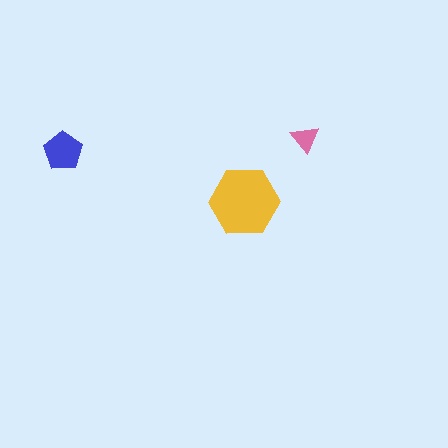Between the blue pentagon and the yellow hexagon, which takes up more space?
The yellow hexagon.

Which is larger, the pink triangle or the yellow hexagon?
The yellow hexagon.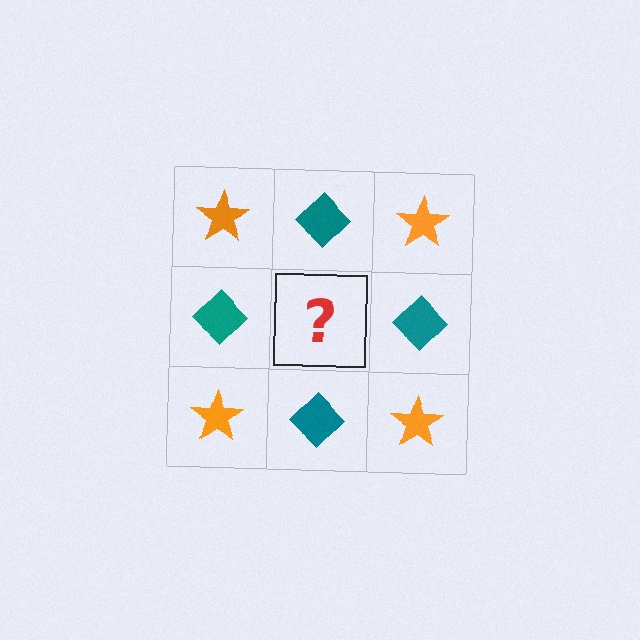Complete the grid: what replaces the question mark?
The question mark should be replaced with an orange star.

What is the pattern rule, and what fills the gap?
The rule is that it alternates orange star and teal diamond in a checkerboard pattern. The gap should be filled with an orange star.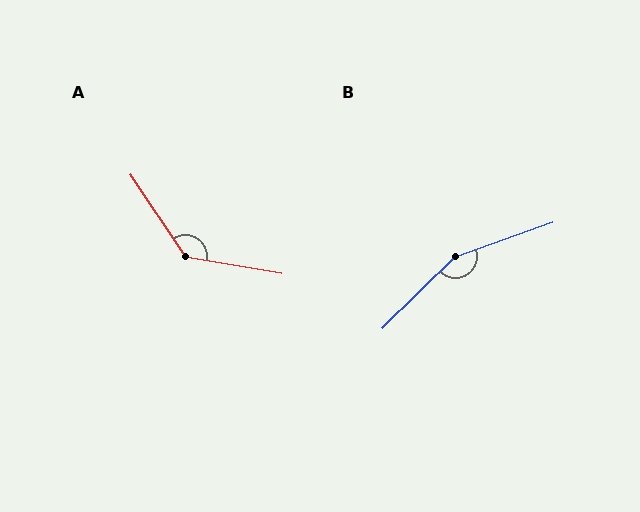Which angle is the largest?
B, at approximately 154 degrees.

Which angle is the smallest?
A, at approximately 133 degrees.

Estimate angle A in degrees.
Approximately 133 degrees.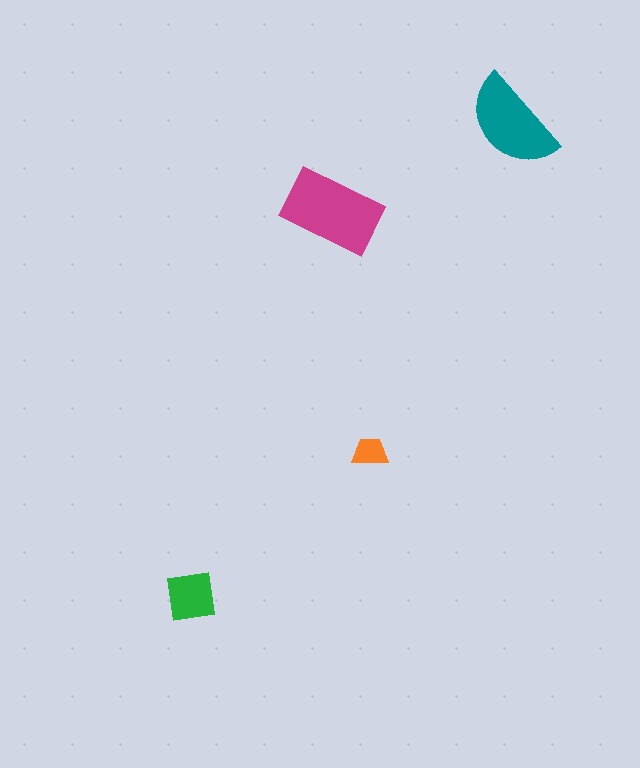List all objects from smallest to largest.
The orange trapezoid, the green square, the teal semicircle, the magenta rectangle.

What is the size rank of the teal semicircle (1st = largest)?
2nd.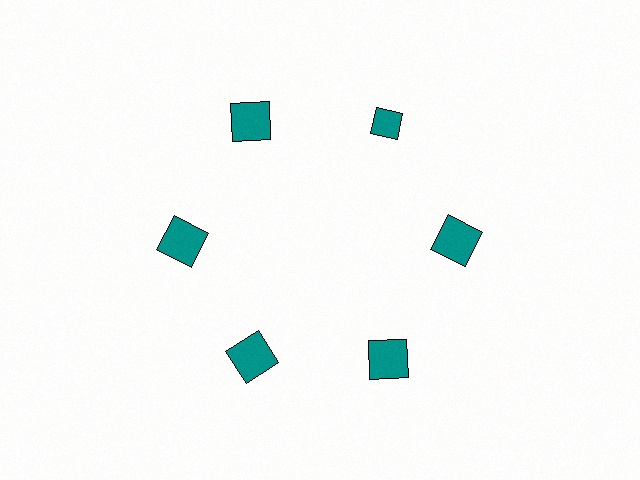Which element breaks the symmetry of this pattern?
The teal diamond at roughly the 1 o'clock position breaks the symmetry. All other shapes are teal squares.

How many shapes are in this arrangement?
There are 6 shapes arranged in a ring pattern.